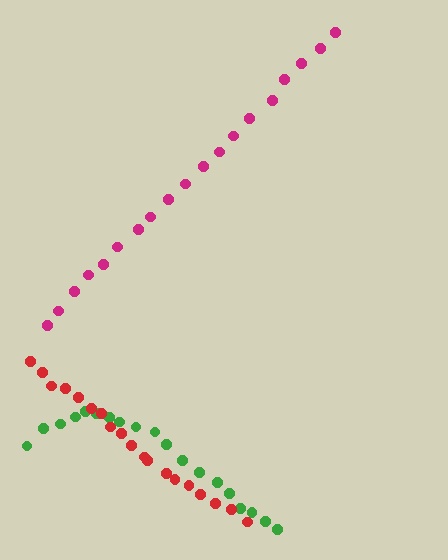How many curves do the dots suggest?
There are 3 distinct paths.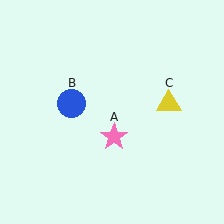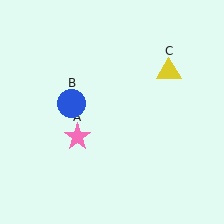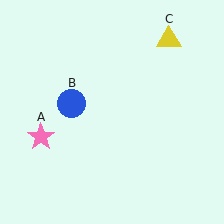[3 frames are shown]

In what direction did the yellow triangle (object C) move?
The yellow triangle (object C) moved up.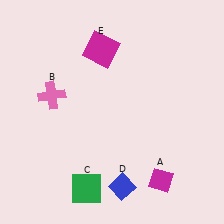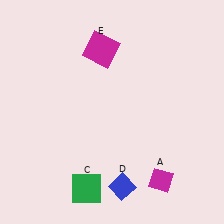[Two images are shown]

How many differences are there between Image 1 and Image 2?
There is 1 difference between the two images.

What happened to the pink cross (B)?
The pink cross (B) was removed in Image 2. It was in the top-left area of Image 1.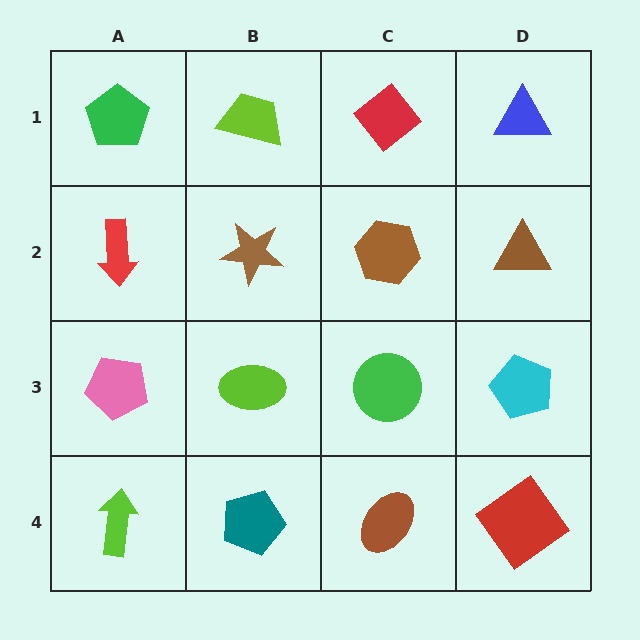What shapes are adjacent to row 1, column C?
A brown hexagon (row 2, column C), a lime trapezoid (row 1, column B), a blue triangle (row 1, column D).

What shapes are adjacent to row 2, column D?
A blue triangle (row 1, column D), a cyan pentagon (row 3, column D), a brown hexagon (row 2, column C).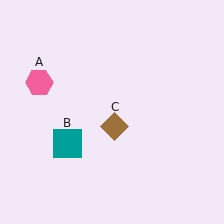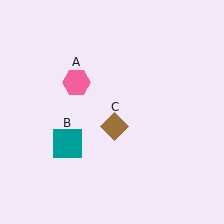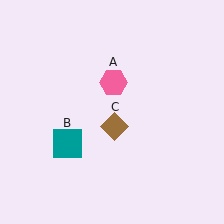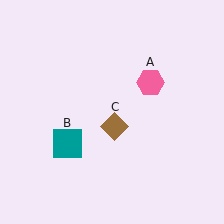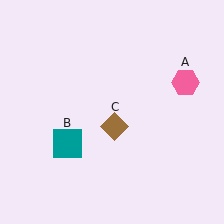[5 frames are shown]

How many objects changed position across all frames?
1 object changed position: pink hexagon (object A).